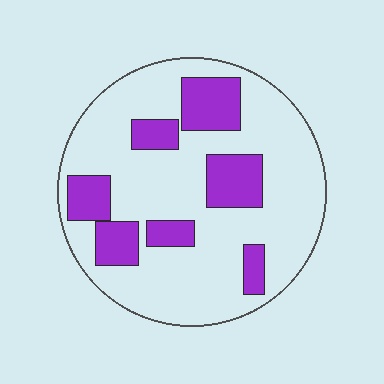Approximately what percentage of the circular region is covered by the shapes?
Approximately 25%.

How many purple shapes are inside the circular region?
7.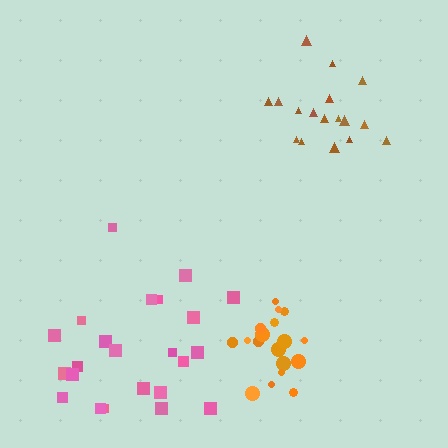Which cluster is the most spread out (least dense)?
Pink.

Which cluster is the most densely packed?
Orange.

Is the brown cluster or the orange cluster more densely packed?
Orange.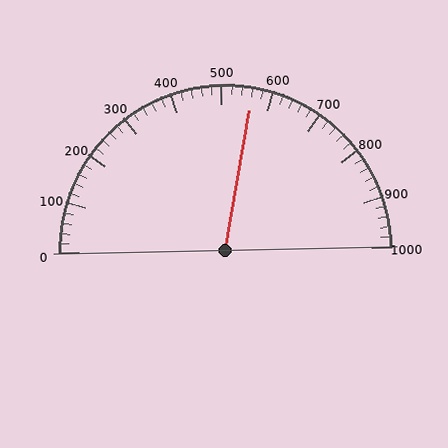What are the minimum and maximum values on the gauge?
The gauge ranges from 0 to 1000.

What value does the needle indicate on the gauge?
The needle indicates approximately 560.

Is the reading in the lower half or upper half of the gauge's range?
The reading is in the upper half of the range (0 to 1000).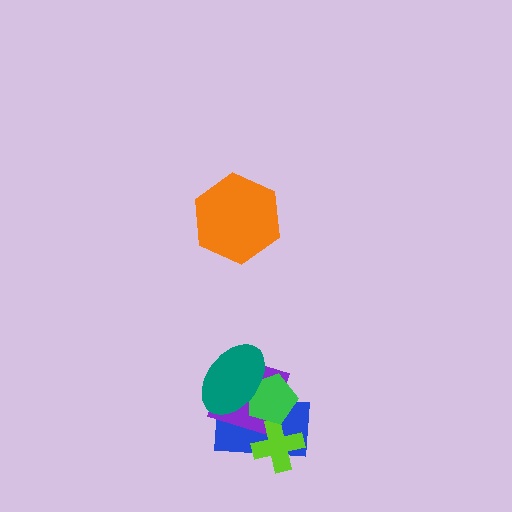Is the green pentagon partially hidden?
Yes, it is partially covered by another shape.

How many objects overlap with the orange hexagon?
0 objects overlap with the orange hexagon.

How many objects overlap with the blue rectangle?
4 objects overlap with the blue rectangle.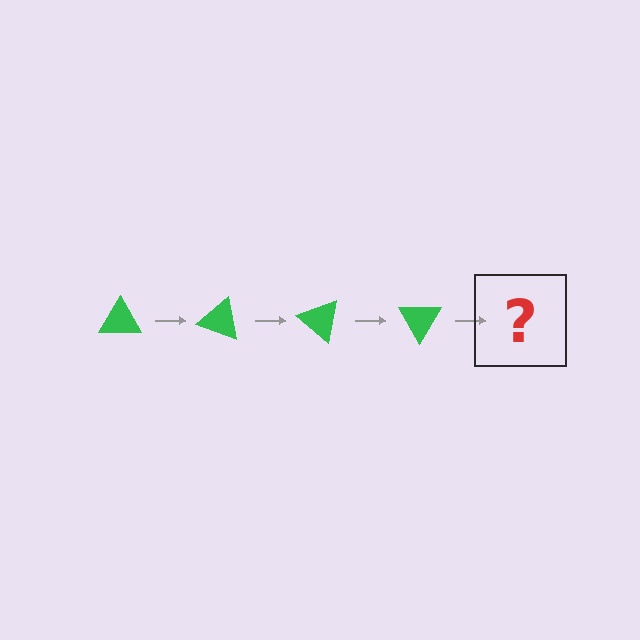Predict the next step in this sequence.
The next step is a green triangle rotated 80 degrees.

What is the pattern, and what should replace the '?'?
The pattern is that the triangle rotates 20 degrees each step. The '?' should be a green triangle rotated 80 degrees.